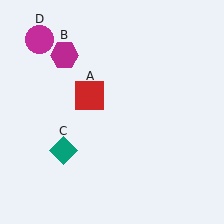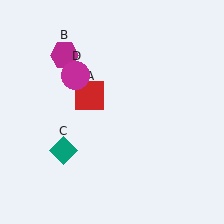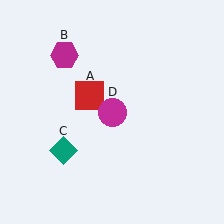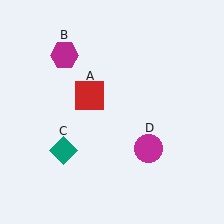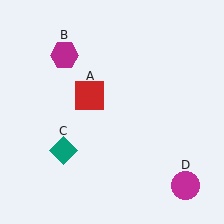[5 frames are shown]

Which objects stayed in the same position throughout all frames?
Red square (object A) and magenta hexagon (object B) and teal diamond (object C) remained stationary.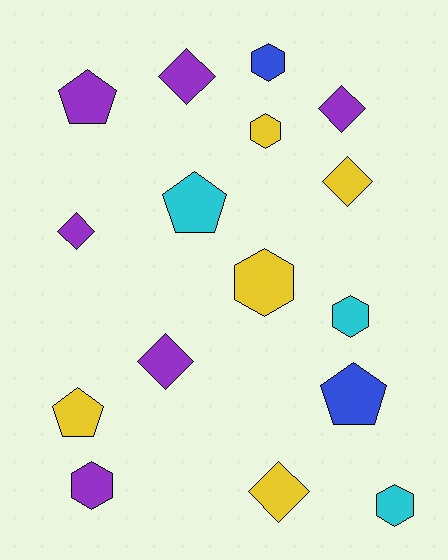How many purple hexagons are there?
There is 1 purple hexagon.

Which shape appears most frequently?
Diamond, with 6 objects.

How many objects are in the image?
There are 16 objects.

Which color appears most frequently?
Purple, with 6 objects.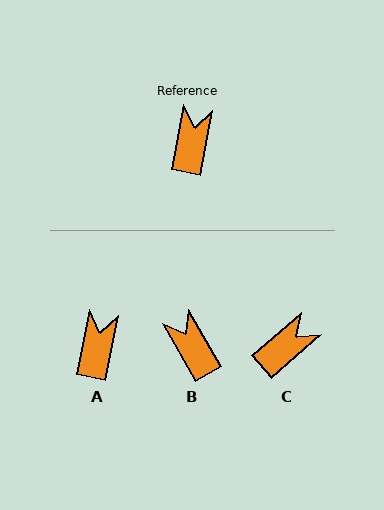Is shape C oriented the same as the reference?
No, it is off by about 38 degrees.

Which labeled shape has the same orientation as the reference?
A.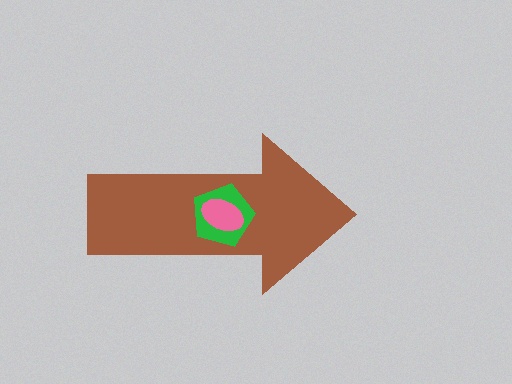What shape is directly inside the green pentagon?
The pink ellipse.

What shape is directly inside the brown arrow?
The green pentagon.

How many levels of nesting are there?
3.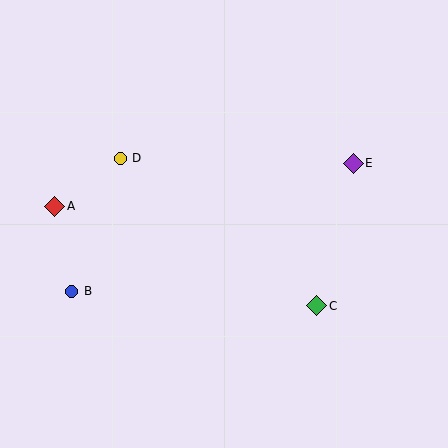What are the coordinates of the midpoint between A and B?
The midpoint between A and B is at (63, 249).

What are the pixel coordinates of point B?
Point B is at (72, 291).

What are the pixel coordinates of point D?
Point D is at (120, 158).